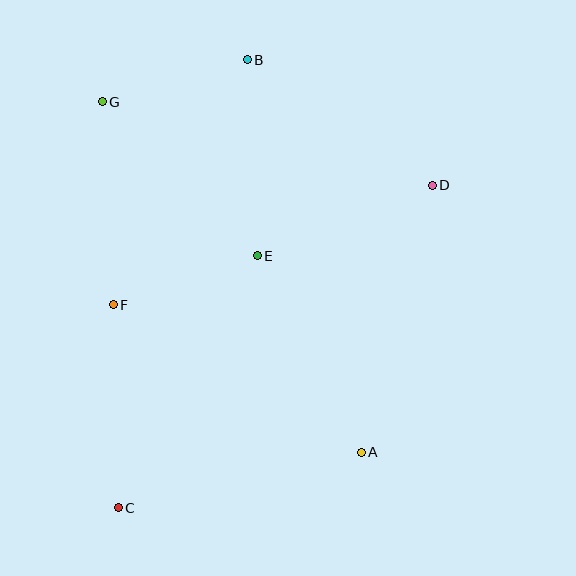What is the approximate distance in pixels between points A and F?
The distance between A and F is approximately 289 pixels.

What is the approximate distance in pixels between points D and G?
The distance between D and G is approximately 340 pixels.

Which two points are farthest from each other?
Points B and C are farthest from each other.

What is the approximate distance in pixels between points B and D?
The distance between B and D is approximately 224 pixels.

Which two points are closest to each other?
Points B and G are closest to each other.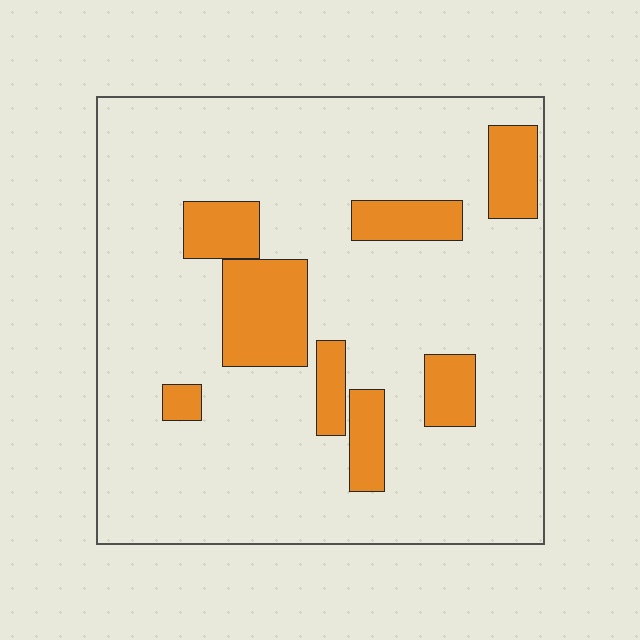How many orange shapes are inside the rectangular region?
8.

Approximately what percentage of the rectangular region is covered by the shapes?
Approximately 15%.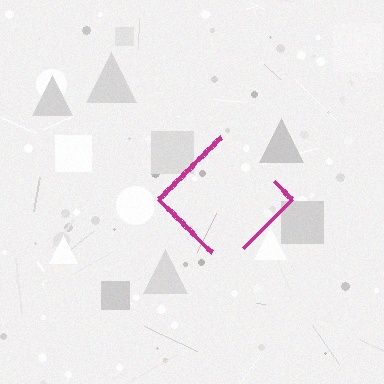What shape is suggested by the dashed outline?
The dashed outline suggests a diamond.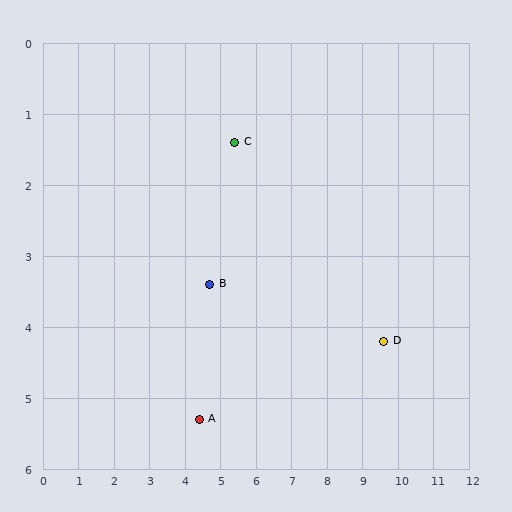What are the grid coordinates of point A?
Point A is at approximately (4.4, 5.3).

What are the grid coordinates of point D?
Point D is at approximately (9.6, 4.2).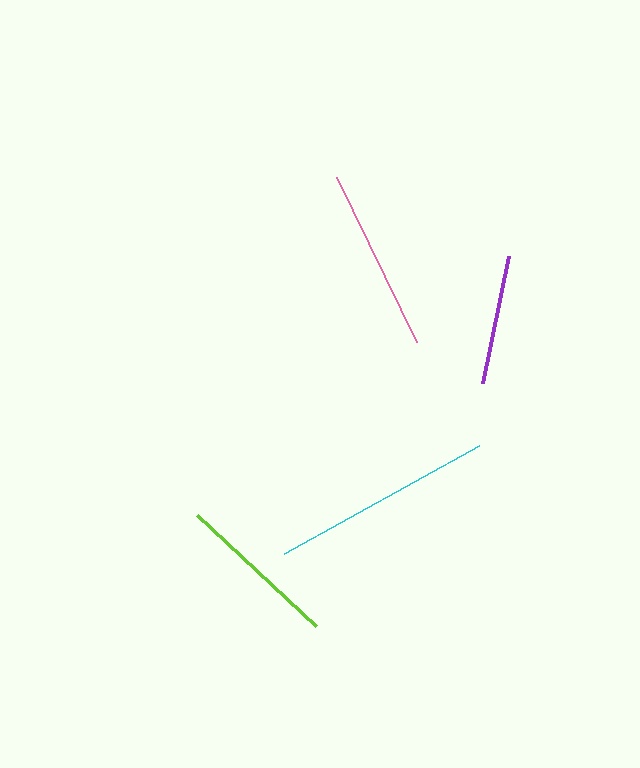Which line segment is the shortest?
The purple line is the shortest at approximately 129 pixels.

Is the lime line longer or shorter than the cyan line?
The cyan line is longer than the lime line.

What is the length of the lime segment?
The lime segment is approximately 162 pixels long.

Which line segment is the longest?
The cyan line is the longest at approximately 223 pixels.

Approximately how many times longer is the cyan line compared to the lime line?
The cyan line is approximately 1.4 times the length of the lime line.